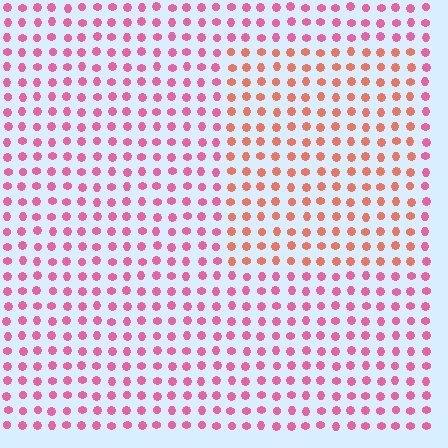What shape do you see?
I see a rectangle.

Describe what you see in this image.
The image is filled with small pink elements in a uniform arrangement. A rectangle-shaped region is visible where the elements are tinted to a slightly different hue, forming a subtle color boundary.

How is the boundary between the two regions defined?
The boundary is defined purely by a slight shift in hue (about 40 degrees). Spacing, size, and orientation are identical on both sides.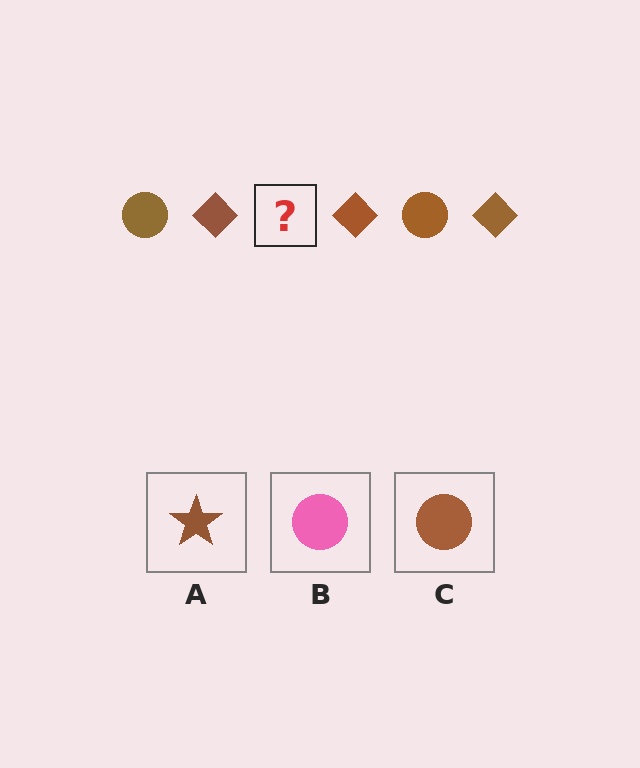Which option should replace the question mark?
Option C.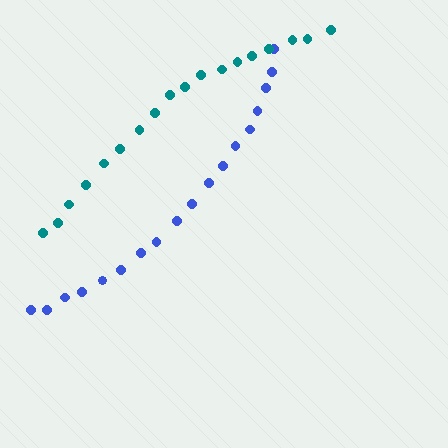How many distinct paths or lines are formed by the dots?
There are 2 distinct paths.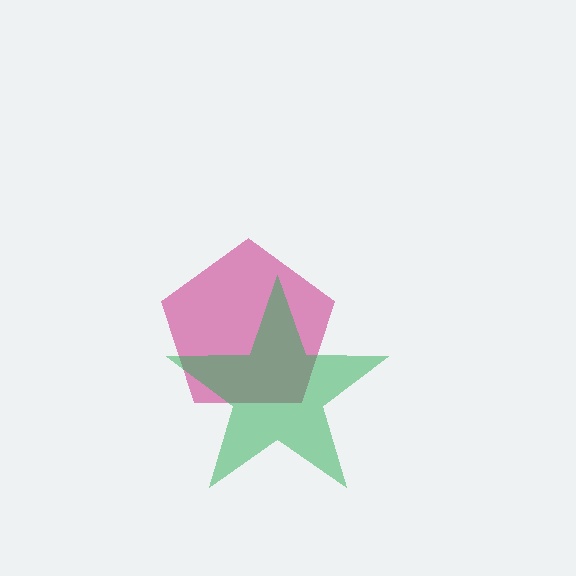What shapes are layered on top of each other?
The layered shapes are: a magenta pentagon, a green star.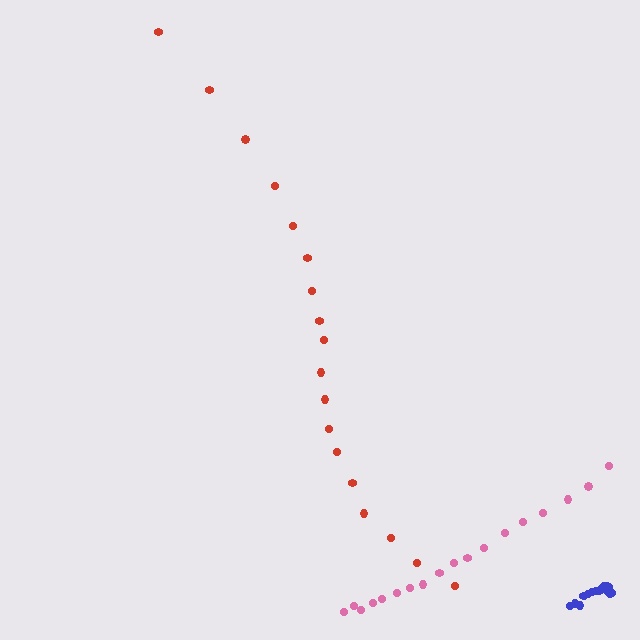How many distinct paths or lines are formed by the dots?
There are 3 distinct paths.